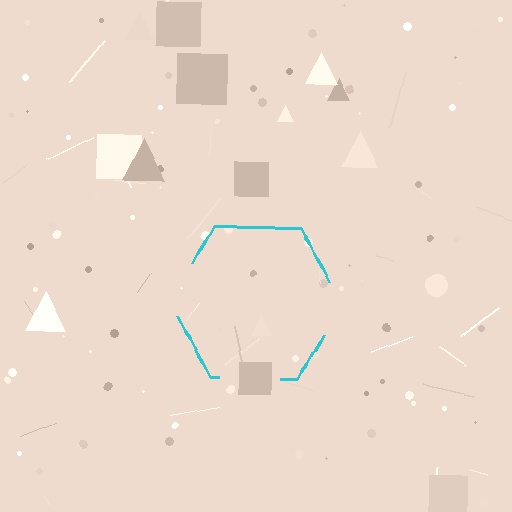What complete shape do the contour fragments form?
The contour fragments form a hexagon.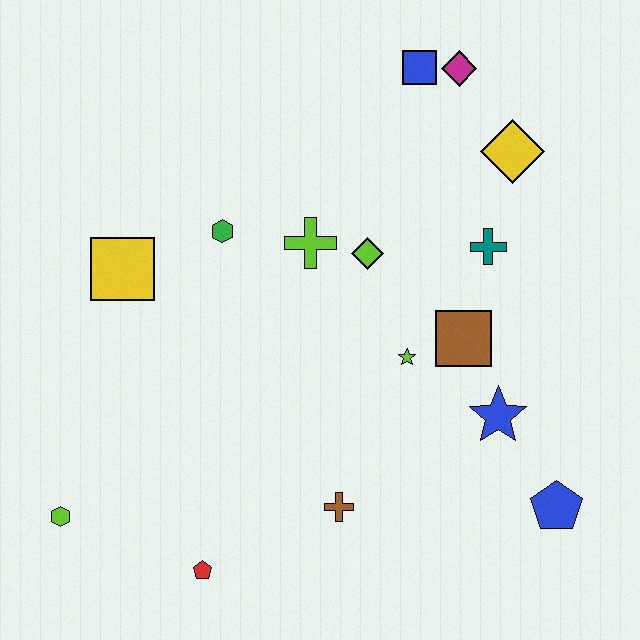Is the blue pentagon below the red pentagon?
No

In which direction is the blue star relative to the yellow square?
The blue star is to the right of the yellow square.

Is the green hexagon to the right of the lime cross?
No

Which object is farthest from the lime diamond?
The lime hexagon is farthest from the lime diamond.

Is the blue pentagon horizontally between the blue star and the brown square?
No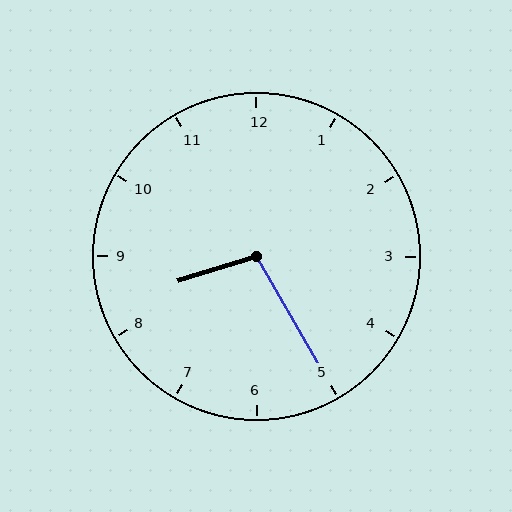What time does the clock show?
8:25.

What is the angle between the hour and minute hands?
Approximately 102 degrees.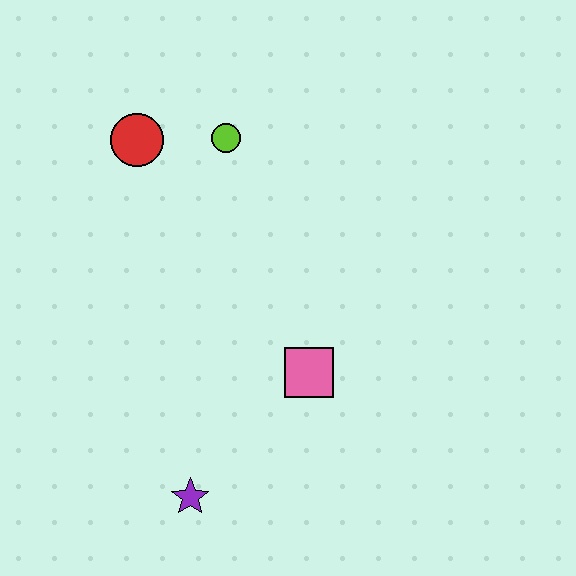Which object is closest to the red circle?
The lime circle is closest to the red circle.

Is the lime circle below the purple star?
No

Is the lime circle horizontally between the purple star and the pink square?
Yes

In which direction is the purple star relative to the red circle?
The purple star is below the red circle.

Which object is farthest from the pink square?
The red circle is farthest from the pink square.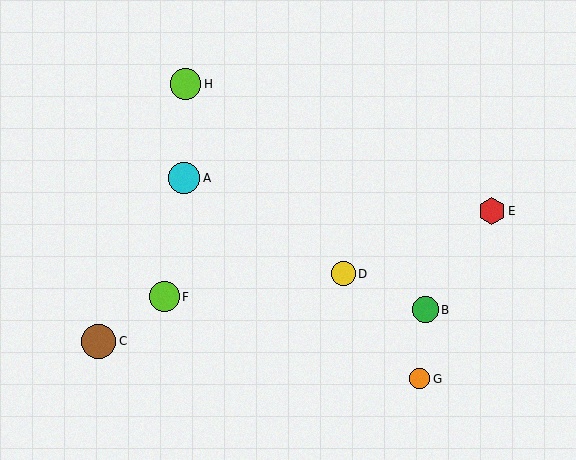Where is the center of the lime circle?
The center of the lime circle is at (186, 84).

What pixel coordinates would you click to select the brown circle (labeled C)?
Click at (99, 341) to select the brown circle C.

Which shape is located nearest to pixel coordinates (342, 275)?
The yellow circle (labeled D) at (343, 274) is nearest to that location.